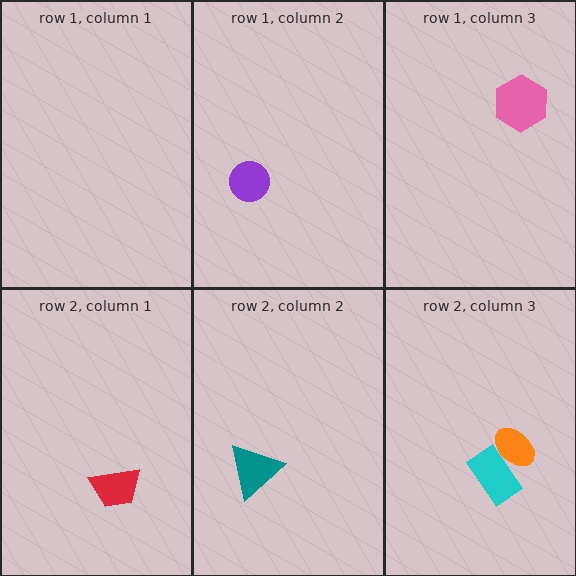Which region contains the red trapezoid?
The row 2, column 1 region.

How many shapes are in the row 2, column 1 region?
1.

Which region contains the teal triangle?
The row 2, column 2 region.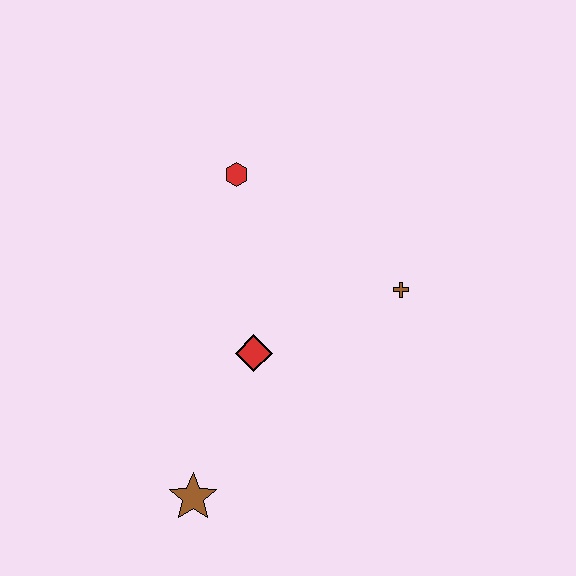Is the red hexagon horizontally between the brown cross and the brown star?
Yes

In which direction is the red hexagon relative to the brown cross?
The red hexagon is to the left of the brown cross.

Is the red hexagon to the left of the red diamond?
Yes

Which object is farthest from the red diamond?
The red hexagon is farthest from the red diamond.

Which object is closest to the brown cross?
The red diamond is closest to the brown cross.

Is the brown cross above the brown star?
Yes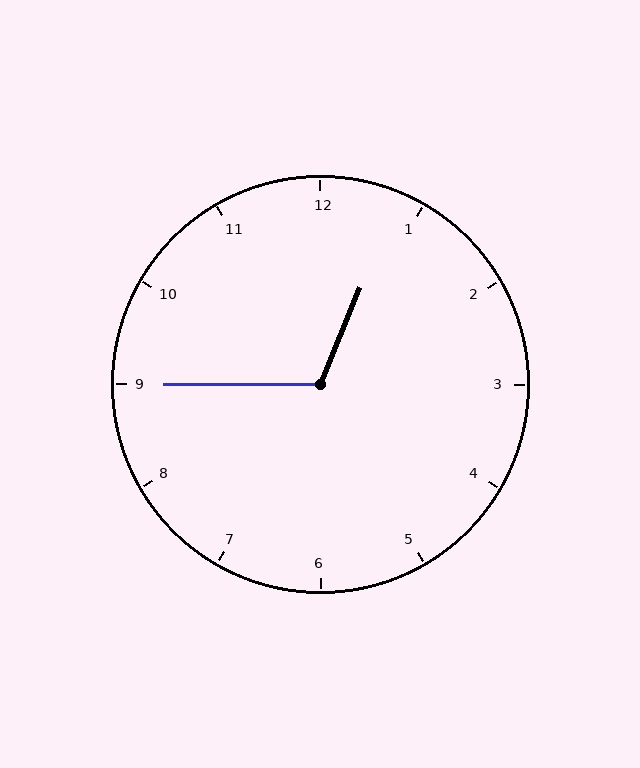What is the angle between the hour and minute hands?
Approximately 112 degrees.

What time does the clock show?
12:45.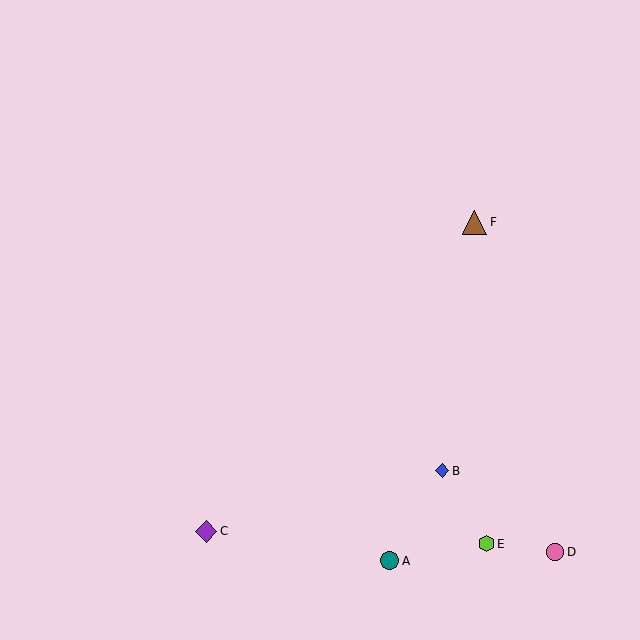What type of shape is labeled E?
Shape E is a lime hexagon.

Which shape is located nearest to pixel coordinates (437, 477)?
The blue diamond (labeled B) at (442, 471) is nearest to that location.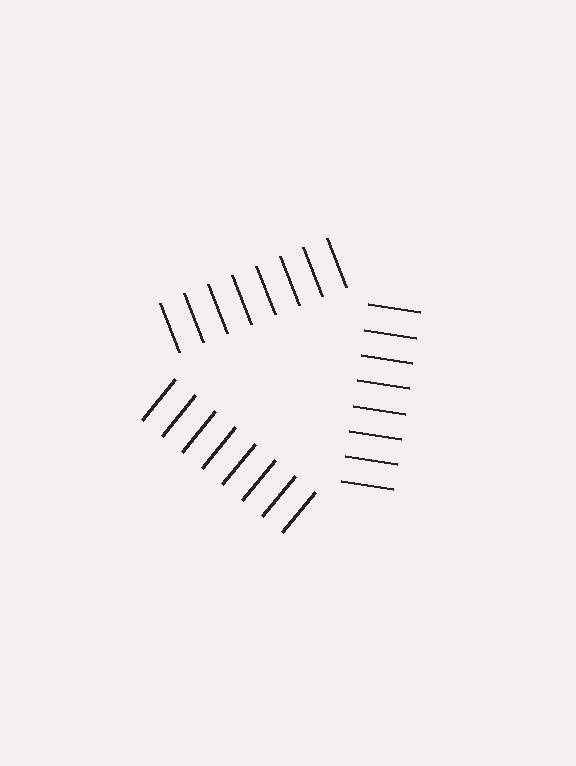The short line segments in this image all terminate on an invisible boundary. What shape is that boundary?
An illusory triangle — the line segments terminate on its edges but no continuous stroke is drawn.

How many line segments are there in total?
24 — 8 along each of the 3 edges.